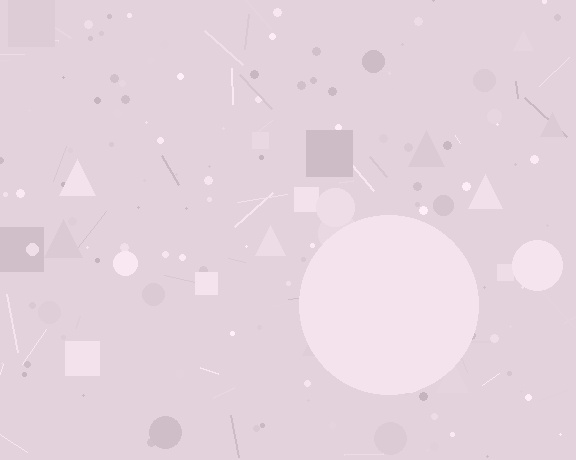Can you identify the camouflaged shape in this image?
The camouflaged shape is a circle.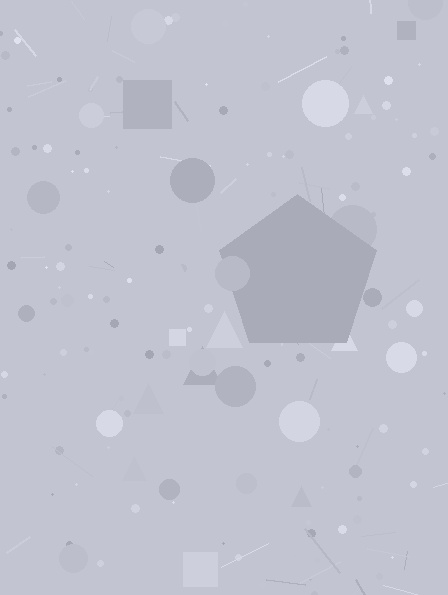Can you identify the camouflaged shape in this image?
The camouflaged shape is a pentagon.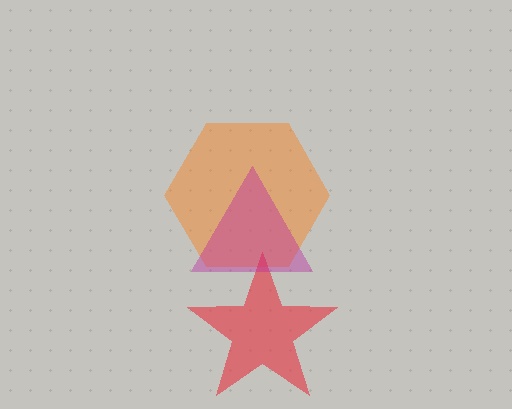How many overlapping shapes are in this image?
There are 3 overlapping shapes in the image.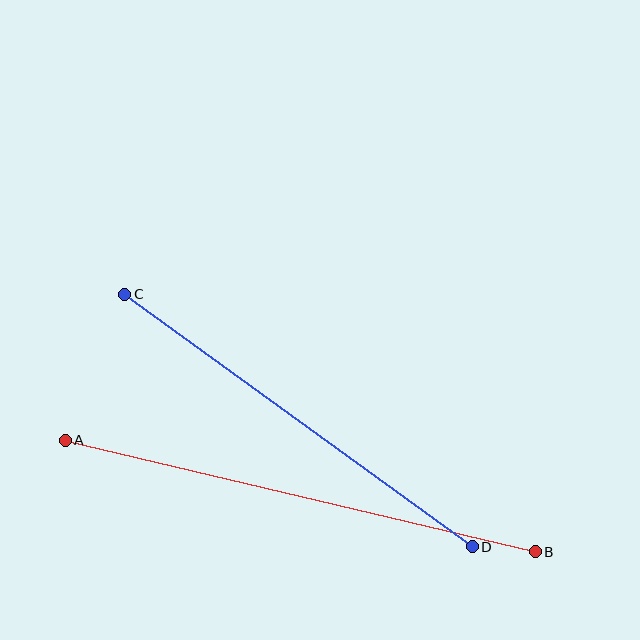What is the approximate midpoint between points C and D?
The midpoint is at approximately (298, 421) pixels.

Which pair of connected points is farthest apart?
Points A and B are farthest apart.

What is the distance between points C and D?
The distance is approximately 429 pixels.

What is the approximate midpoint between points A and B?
The midpoint is at approximately (300, 496) pixels.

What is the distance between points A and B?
The distance is approximately 483 pixels.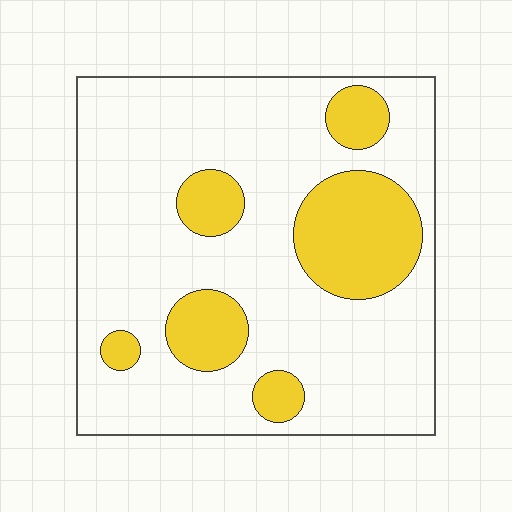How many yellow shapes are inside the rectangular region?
6.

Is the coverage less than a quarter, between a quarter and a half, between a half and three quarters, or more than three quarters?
Less than a quarter.